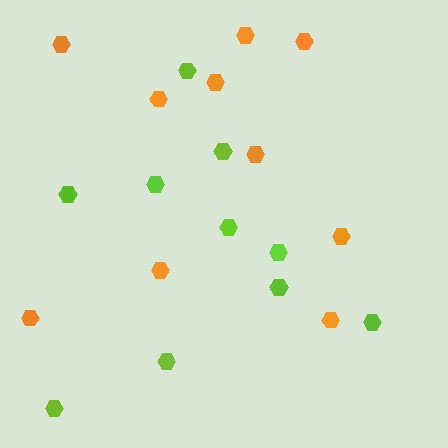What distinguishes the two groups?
There are 2 groups: one group of orange hexagons (10) and one group of lime hexagons (10).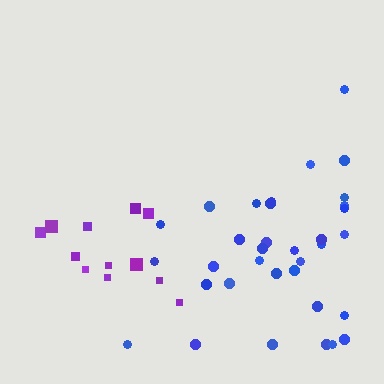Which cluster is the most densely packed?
Blue.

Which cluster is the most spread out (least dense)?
Purple.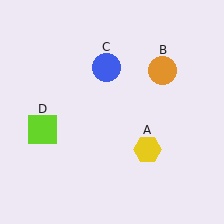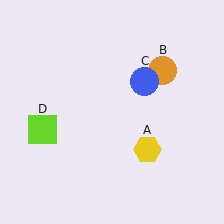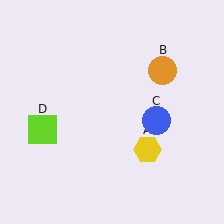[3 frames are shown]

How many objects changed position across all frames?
1 object changed position: blue circle (object C).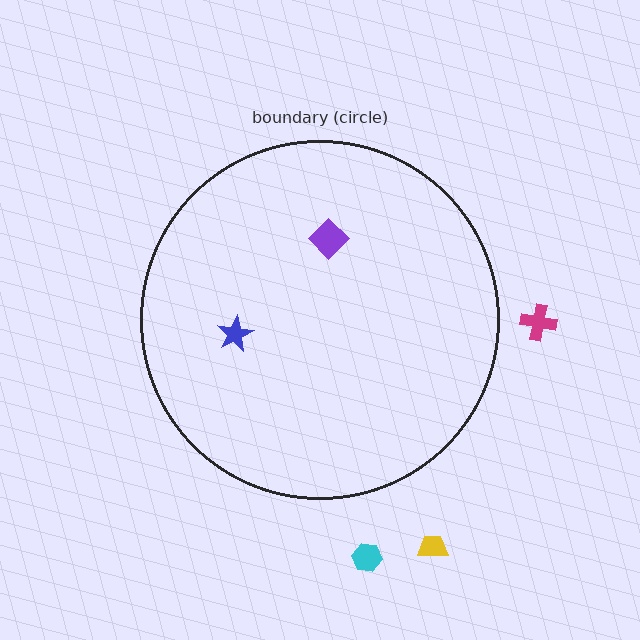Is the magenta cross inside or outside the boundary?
Outside.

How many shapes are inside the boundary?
2 inside, 3 outside.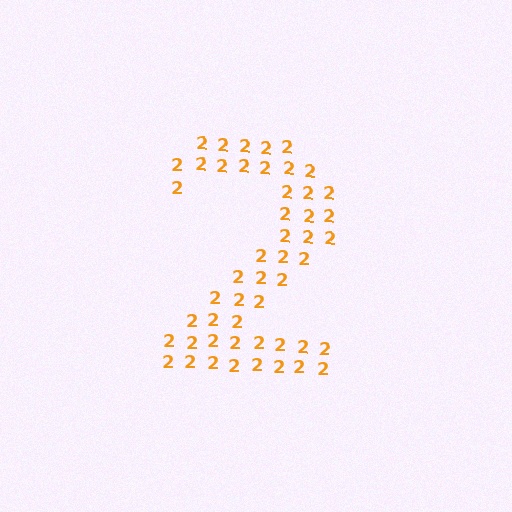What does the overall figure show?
The overall figure shows the digit 2.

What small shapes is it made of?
It is made of small digit 2's.